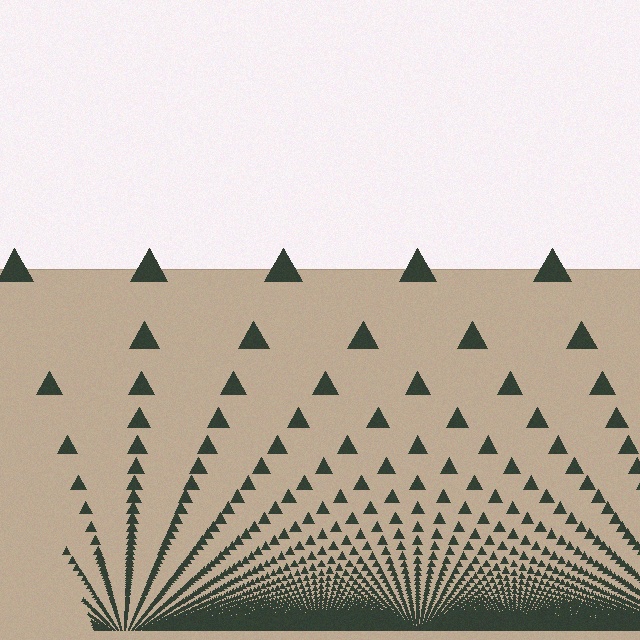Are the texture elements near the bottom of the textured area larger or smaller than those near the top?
Smaller. The gradient is inverted — elements near the bottom are smaller and denser.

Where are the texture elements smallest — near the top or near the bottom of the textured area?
Near the bottom.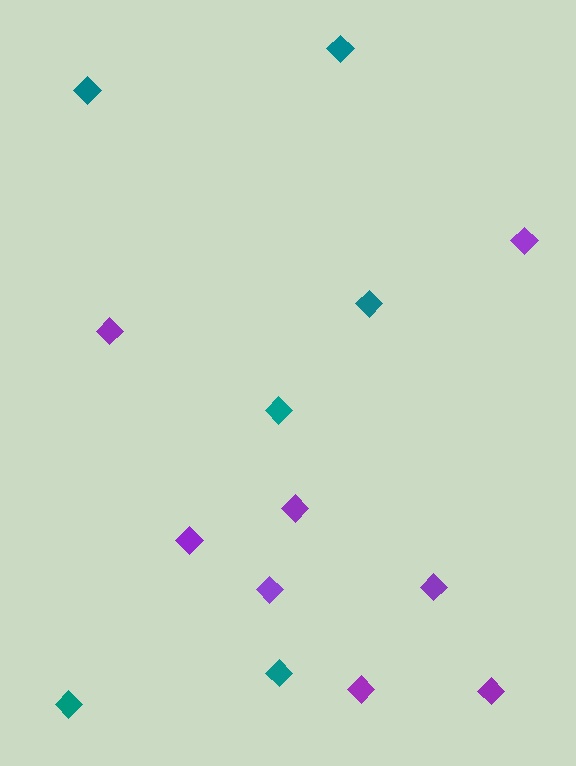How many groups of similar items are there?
There are 2 groups: one group of teal diamonds (6) and one group of purple diamonds (8).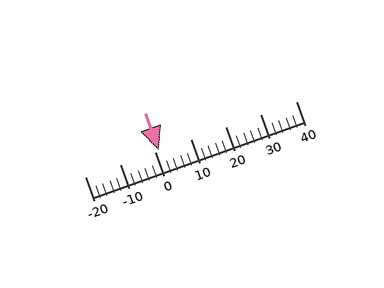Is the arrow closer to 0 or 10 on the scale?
The arrow is closer to 0.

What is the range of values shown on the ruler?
The ruler shows values from -20 to 40.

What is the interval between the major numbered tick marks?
The major tick marks are spaced 10 units apart.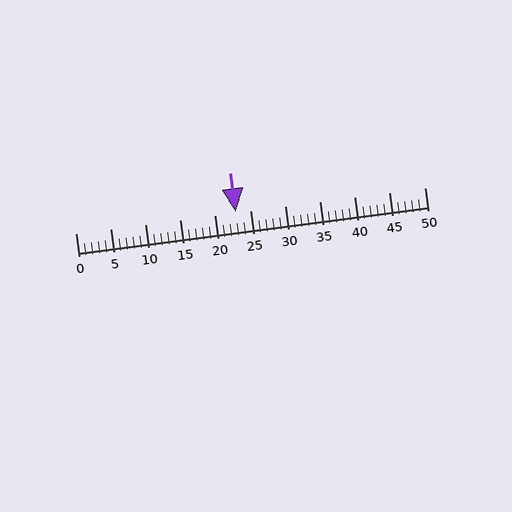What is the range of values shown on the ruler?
The ruler shows values from 0 to 50.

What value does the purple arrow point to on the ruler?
The purple arrow points to approximately 23.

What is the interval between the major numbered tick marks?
The major tick marks are spaced 5 units apart.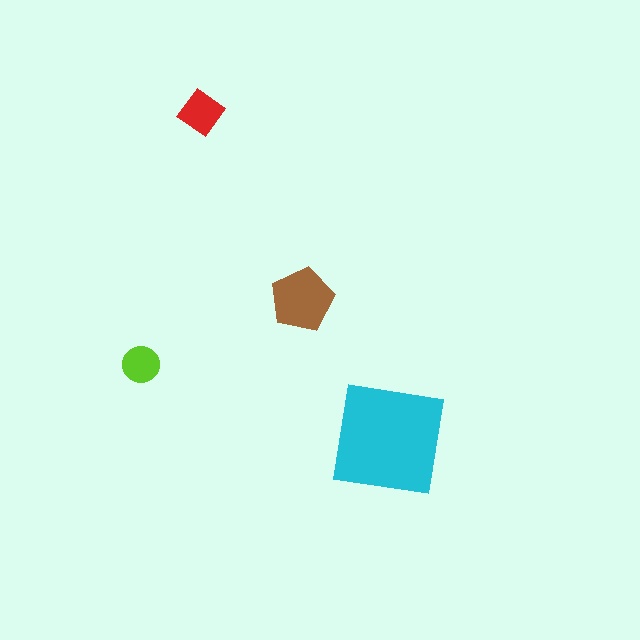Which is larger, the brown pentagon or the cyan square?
The cyan square.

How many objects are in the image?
There are 4 objects in the image.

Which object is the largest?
The cyan square.